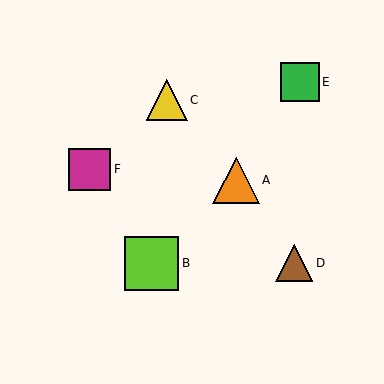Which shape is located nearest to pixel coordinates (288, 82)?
The green square (labeled E) at (300, 82) is nearest to that location.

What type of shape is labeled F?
Shape F is a magenta square.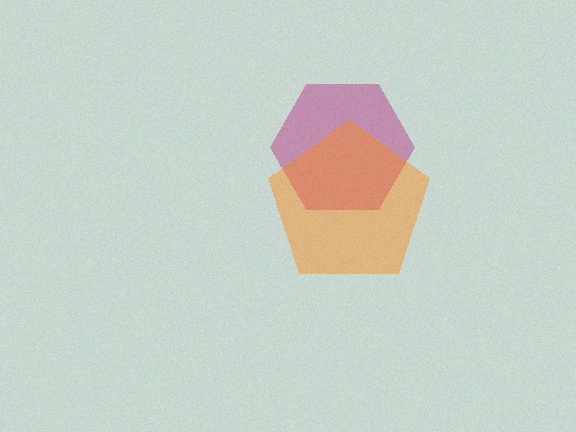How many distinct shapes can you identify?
There are 2 distinct shapes: a magenta hexagon, an orange pentagon.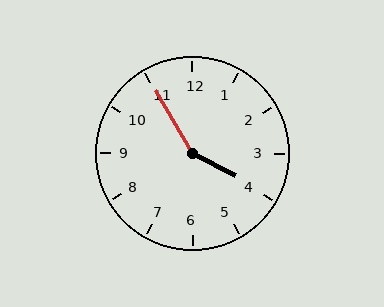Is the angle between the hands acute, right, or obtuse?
It is obtuse.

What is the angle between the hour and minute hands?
Approximately 148 degrees.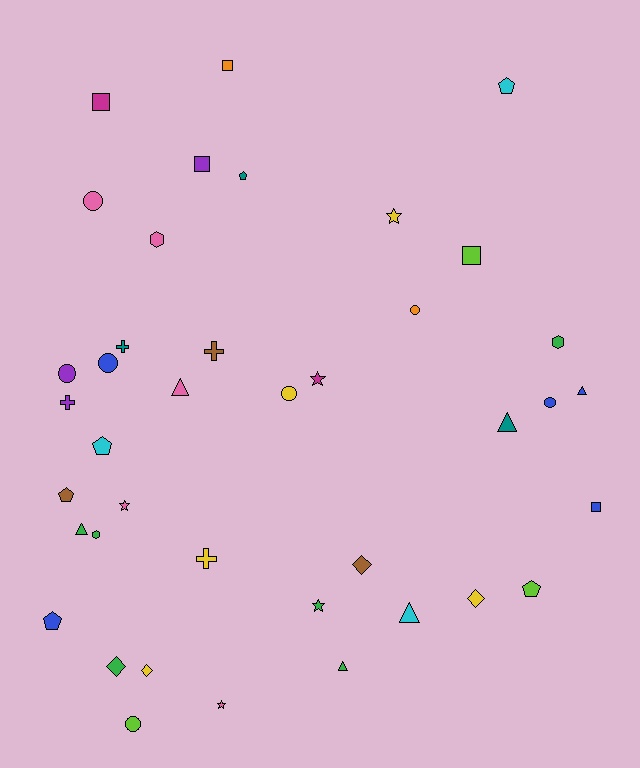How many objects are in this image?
There are 40 objects.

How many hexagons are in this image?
There are 3 hexagons.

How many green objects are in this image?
There are 6 green objects.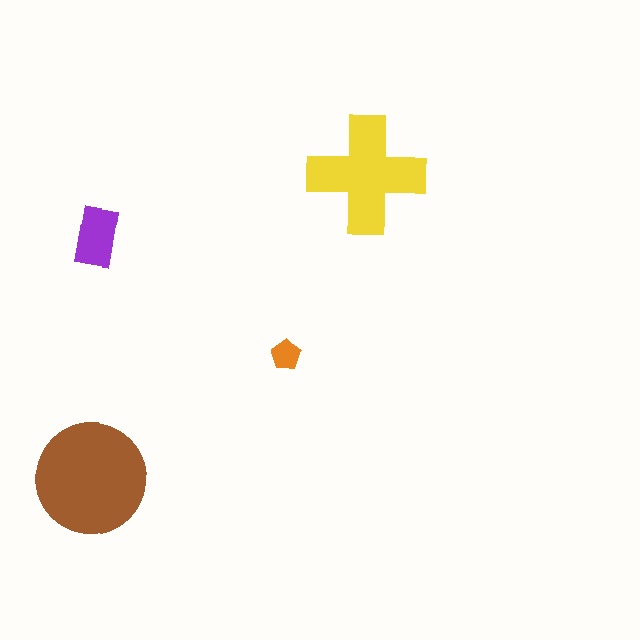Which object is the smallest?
The orange pentagon.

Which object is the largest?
The brown circle.